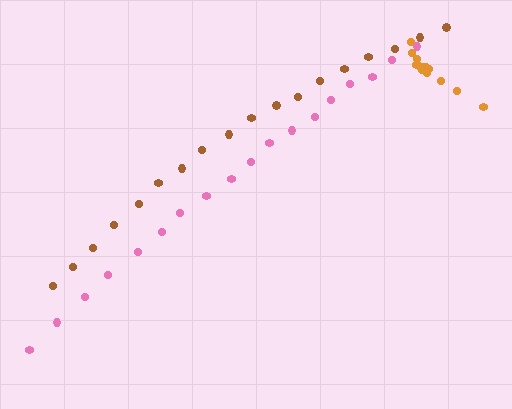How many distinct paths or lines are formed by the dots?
There are 3 distinct paths.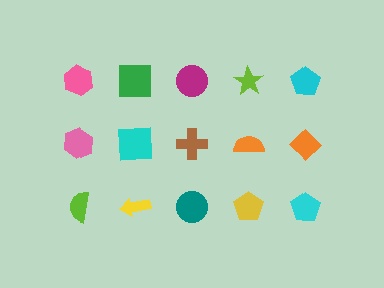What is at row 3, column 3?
A teal circle.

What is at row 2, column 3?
A brown cross.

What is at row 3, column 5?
A cyan pentagon.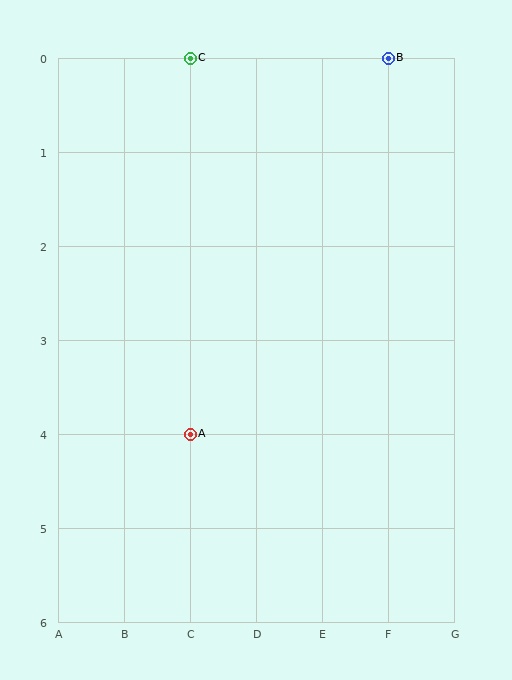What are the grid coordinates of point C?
Point C is at grid coordinates (C, 0).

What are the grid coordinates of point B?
Point B is at grid coordinates (F, 0).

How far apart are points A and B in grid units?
Points A and B are 3 columns and 4 rows apart (about 5.0 grid units diagonally).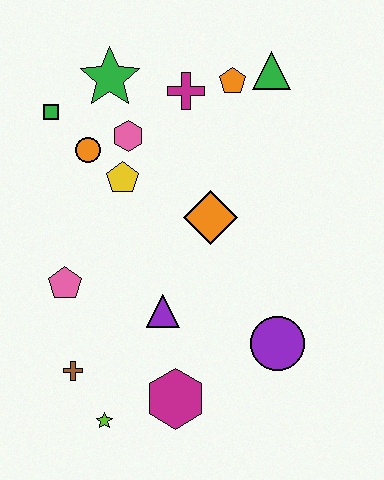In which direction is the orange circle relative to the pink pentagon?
The orange circle is above the pink pentagon.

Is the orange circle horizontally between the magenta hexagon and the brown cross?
Yes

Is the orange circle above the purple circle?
Yes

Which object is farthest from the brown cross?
The green triangle is farthest from the brown cross.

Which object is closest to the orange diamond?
The yellow pentagon is closest to the orange diamond.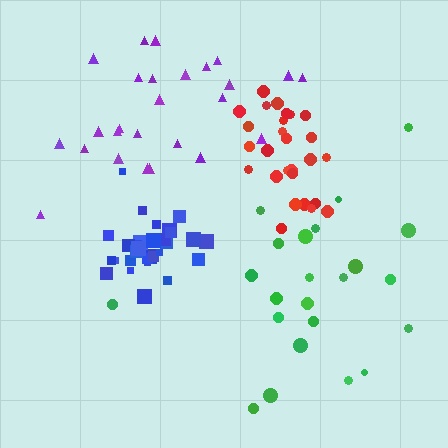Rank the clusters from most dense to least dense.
blue, red, purple, green.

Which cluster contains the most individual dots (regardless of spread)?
Blue (31).